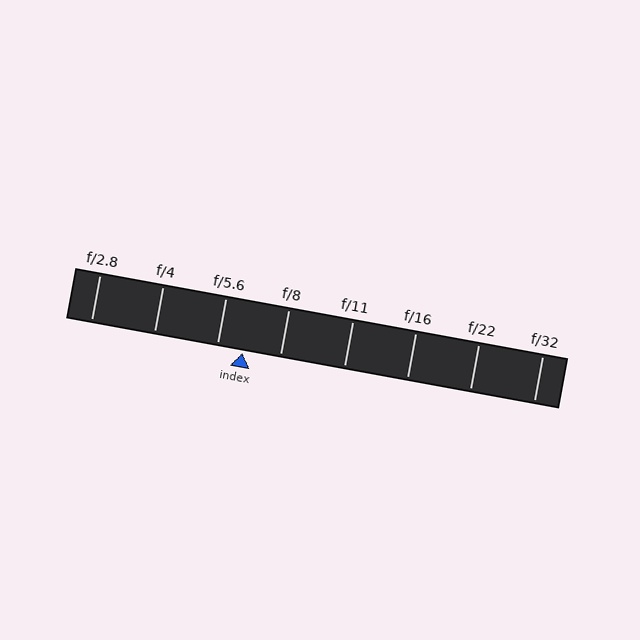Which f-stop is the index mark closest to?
The index mark is closest to f/5.6.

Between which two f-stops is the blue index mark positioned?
The index mark is between f/5.6 and f/8.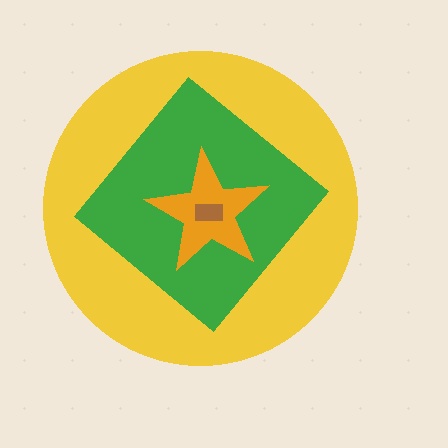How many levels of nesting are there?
4.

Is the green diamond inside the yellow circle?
Yes.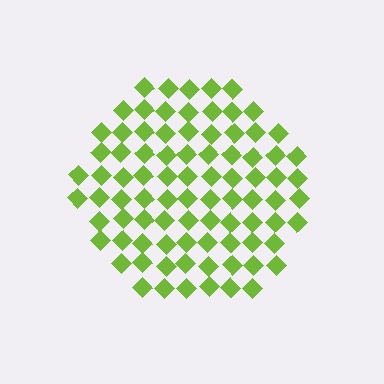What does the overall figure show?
The overall figure shows a circle.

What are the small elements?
The small elements are diamonds.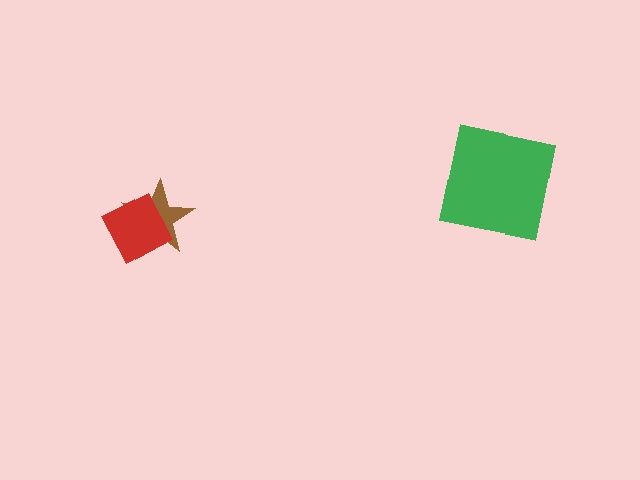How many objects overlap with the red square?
1 object overlaps with the red square.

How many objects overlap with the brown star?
1 object overlaps with the brown star.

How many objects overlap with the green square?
0 objects overlap with the green square.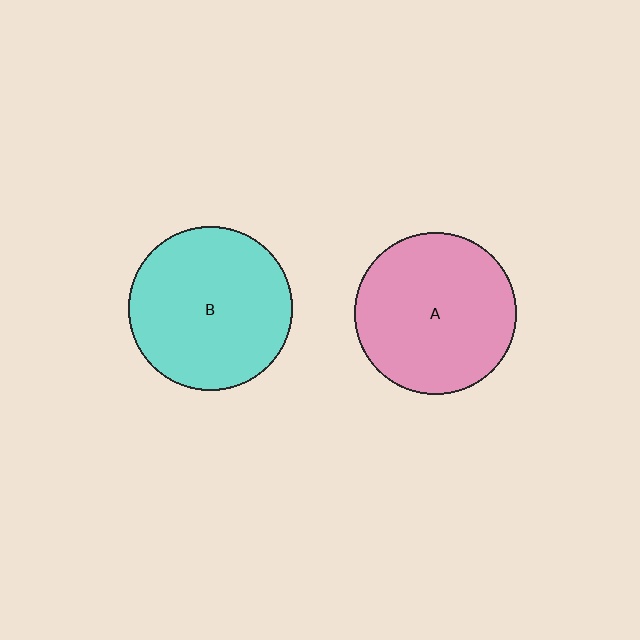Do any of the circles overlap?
No, none of the circles overlap.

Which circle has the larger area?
Circle B (cyan).